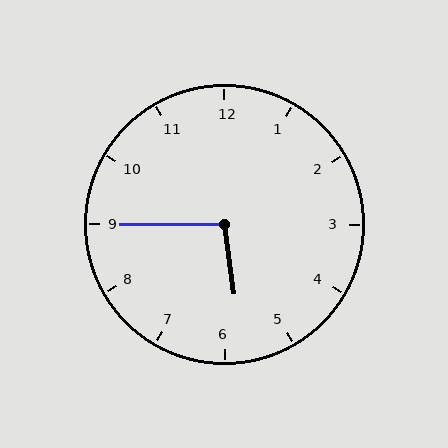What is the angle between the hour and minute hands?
Approximately 98 degrees.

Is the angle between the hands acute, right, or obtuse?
It is obtuse.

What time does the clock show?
5:45.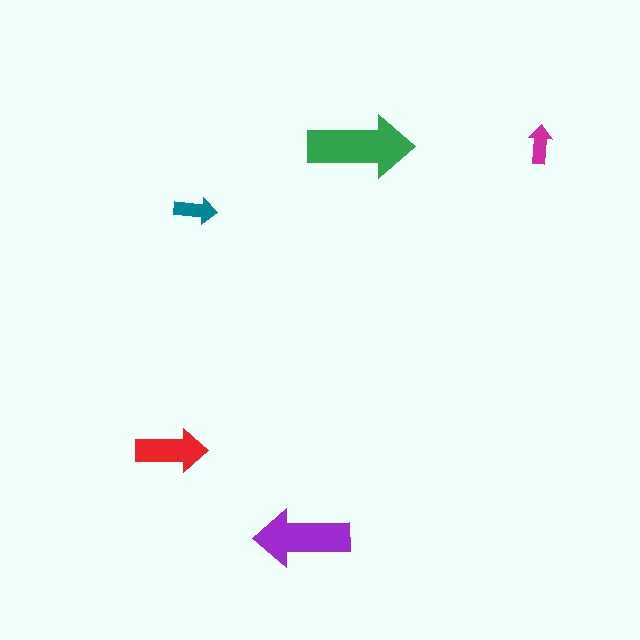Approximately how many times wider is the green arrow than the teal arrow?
About 2.5 times wider.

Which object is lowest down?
The purple arrow is bottommost.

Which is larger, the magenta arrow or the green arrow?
The green one.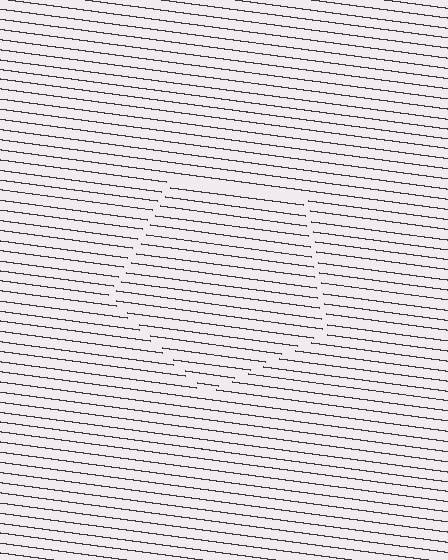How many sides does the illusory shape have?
5 sides — the line-ends trace a pentagon.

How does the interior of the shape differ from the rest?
The interior of the shape contains the same grating, shifted by half a period — the contour is defined by the phase discontinuity where line-ends from the inner and outer gratings abut.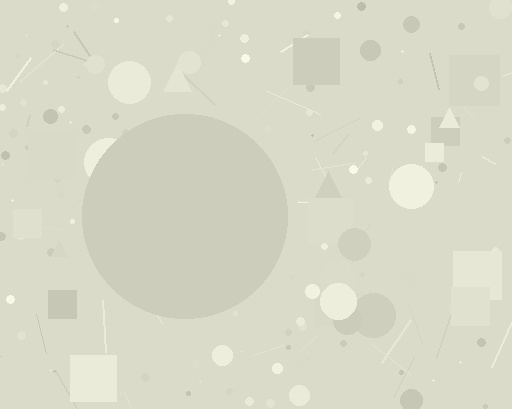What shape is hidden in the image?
A circle is hidden in the image.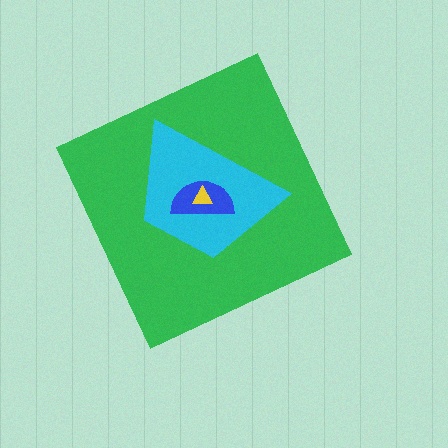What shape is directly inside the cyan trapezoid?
The blue semicircle.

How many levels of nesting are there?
4.